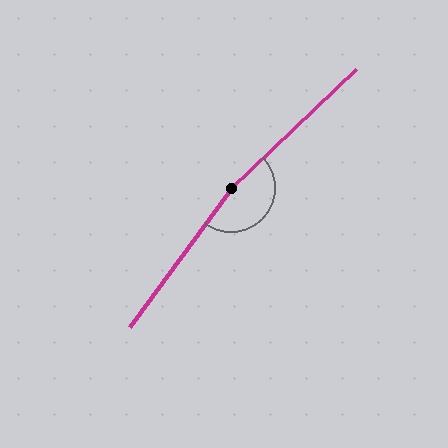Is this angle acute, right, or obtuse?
It is obtuse.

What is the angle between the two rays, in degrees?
Approximately 169 degrees.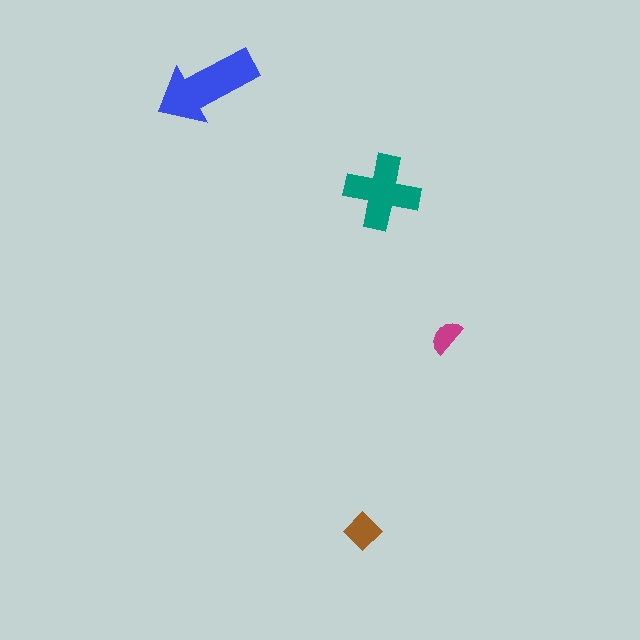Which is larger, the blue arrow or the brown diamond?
The blue arrow.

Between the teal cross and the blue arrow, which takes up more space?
The blue arrow.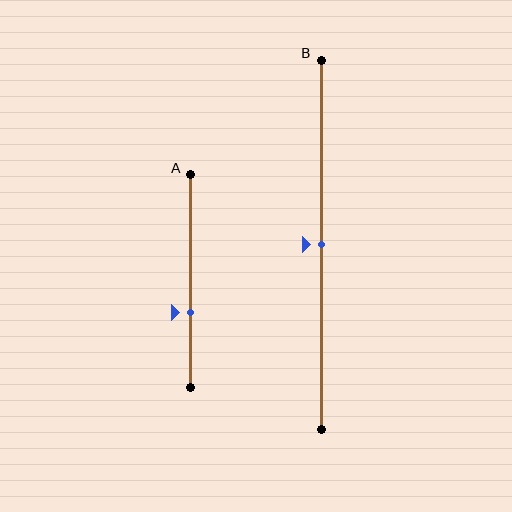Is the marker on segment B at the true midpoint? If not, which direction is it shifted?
Yes, the marker on segment B is at the true midpoint.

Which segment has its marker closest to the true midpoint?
Segment B has its marker closest to the true midpoint.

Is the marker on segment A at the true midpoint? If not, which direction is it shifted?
No, the marker on segment A is shifted downward by about 15% of the segment length.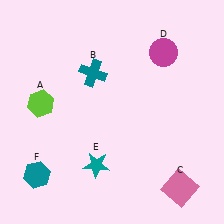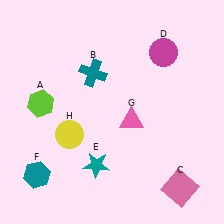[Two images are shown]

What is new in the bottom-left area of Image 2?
A yellow circle (H) was added in the bottom-left area of Image 2.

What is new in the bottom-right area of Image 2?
A pink triangle (G) was added in the bottom-right area of Image 2.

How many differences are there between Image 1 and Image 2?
There are 2 differences between the two images.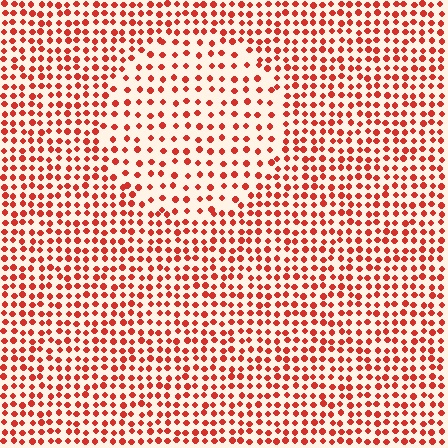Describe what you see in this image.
The image contains small red elements arranged at two different densities. A circle-shaped region is visible where the elements are less densely packed than the surrounding area.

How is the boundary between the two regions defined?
The boundary is defined by a change in element density (approximately 1.8x ratio). All elements are the same color, size, and shape.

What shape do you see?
I see a circle.